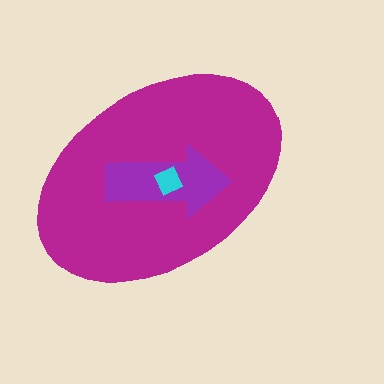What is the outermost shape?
The magenta ellipse.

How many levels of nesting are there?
3.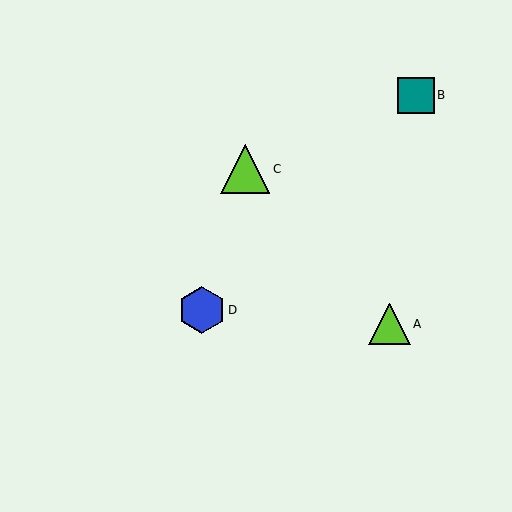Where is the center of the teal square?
The center of the teal square is at (416, 95).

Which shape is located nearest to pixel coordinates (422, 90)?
The teal square (labeled B) at (416, 95) is nearest to that location.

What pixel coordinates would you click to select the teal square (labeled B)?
Click at (416, 95) to select the teal square B.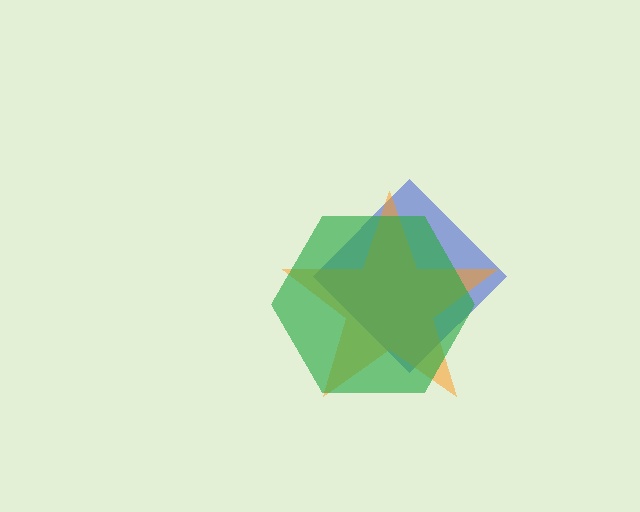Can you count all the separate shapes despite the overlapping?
Yes, there are 3 separate shapes.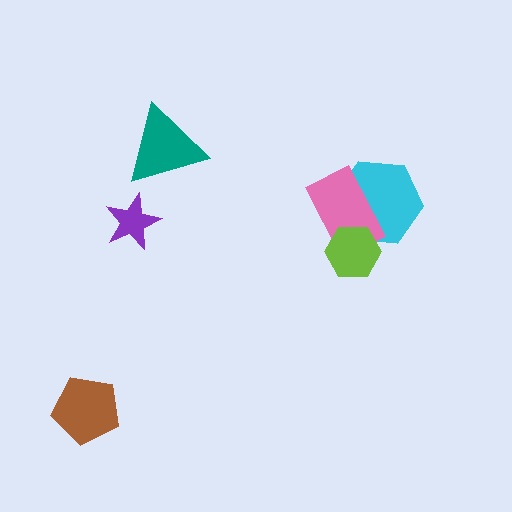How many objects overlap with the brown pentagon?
0 objects overlap with the brown pentagon.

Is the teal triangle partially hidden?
No, no other shape covers it.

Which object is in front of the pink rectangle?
The lime hexagon is in front of the pink rectangle.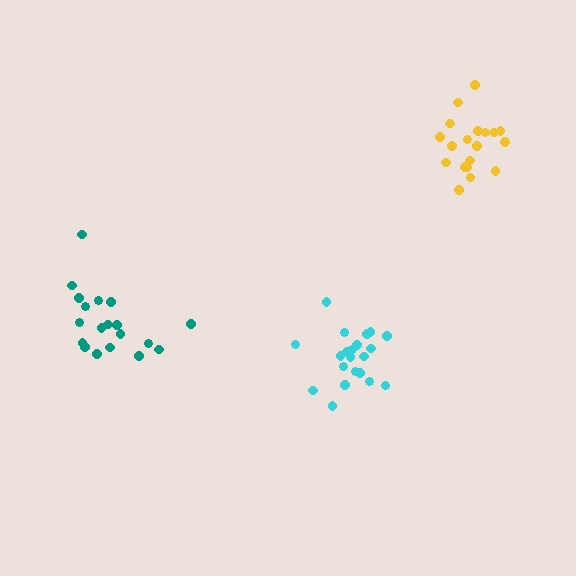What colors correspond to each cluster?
The clusters are colored: yellow, cyan, teal.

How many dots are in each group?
Group 1: 19 dots, Group 2: 21 dots, Group 3: 19 dots (59 total).